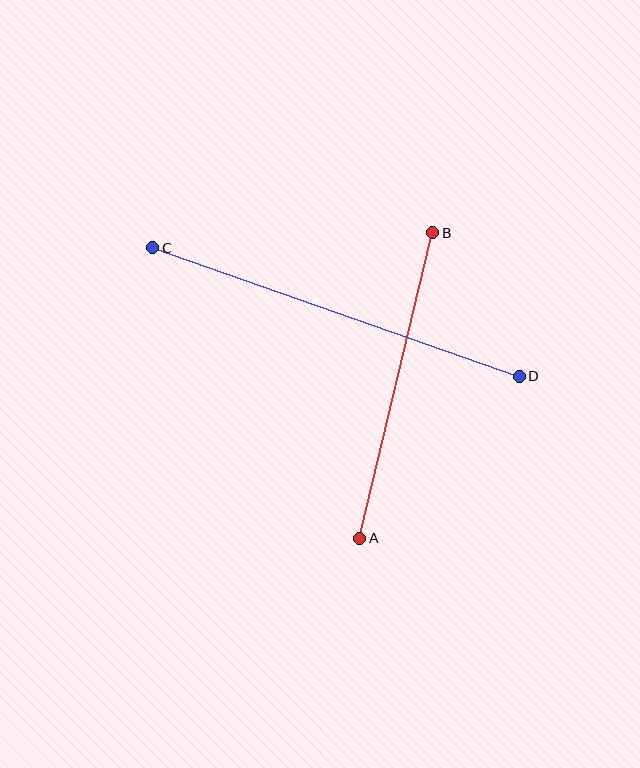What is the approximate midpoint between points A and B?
The midpoint is at approximately (396, 386) pixels.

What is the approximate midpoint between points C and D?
The midpoint is at approximately (336, 312) pixels.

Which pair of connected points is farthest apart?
Points C and D are farthest apart.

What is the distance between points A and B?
The distance is approximately 314 pixels.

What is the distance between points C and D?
The distance is approximately 388 pixels.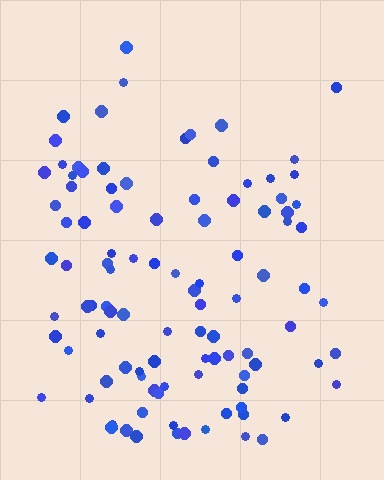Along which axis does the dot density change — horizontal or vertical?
Vertical.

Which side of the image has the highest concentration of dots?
The bottom.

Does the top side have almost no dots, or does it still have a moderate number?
Still a moderate number, just noticeably fewer than the bottom.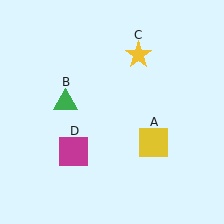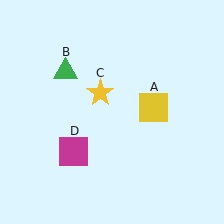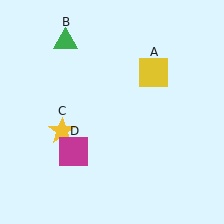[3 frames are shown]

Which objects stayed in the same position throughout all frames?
Magenta square (object D) remained stationary.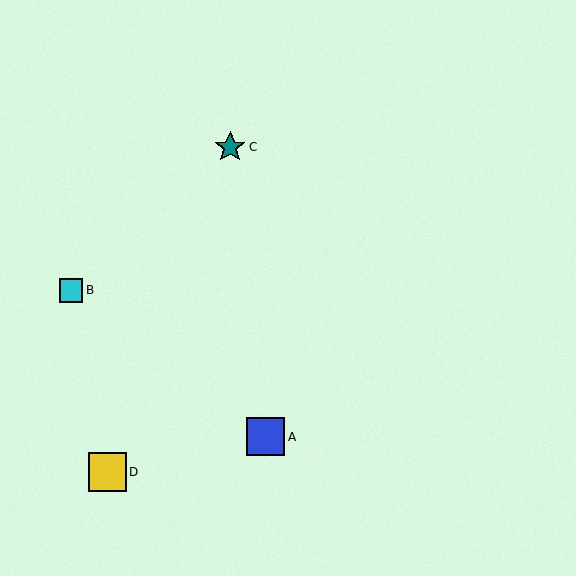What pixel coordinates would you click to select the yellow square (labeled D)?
Click at (107, 472) to select the yellow square D.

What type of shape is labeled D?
Shape D is a yellow square.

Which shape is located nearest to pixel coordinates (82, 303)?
The cyan square (labeled B) at (71, 290) is nearest to that location.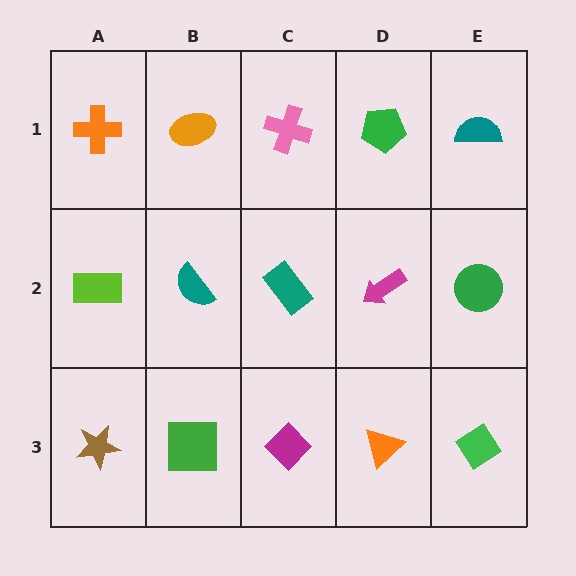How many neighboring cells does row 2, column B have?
4.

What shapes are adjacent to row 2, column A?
An orange cross (row 1, column A), a brown star (row 3, column A), a teal semicircle (row 2, column B).